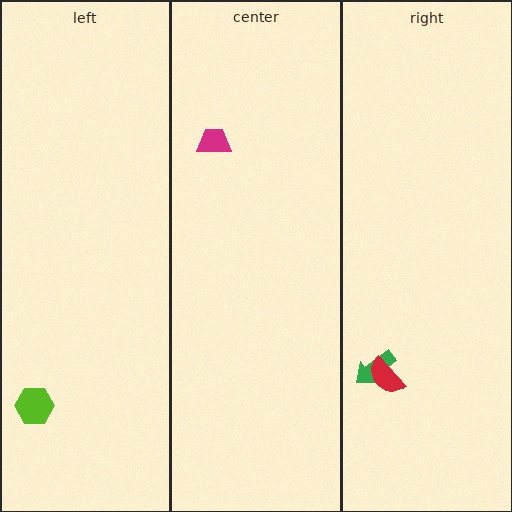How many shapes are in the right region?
2.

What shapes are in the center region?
The magenta trapezoid.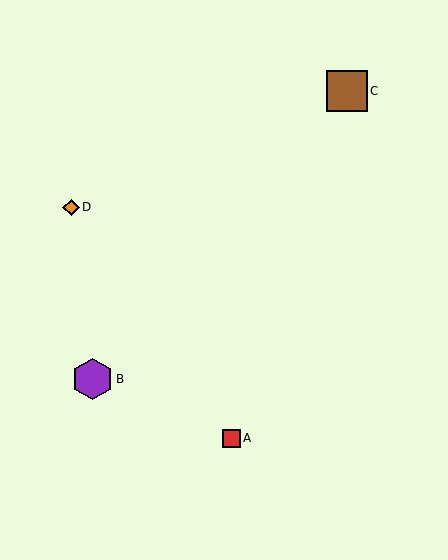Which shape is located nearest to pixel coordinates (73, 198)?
The orange diamond (labeled D) at (71, 207) is nearest to that location.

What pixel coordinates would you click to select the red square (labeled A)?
Click at (232, 438) to select the red square A.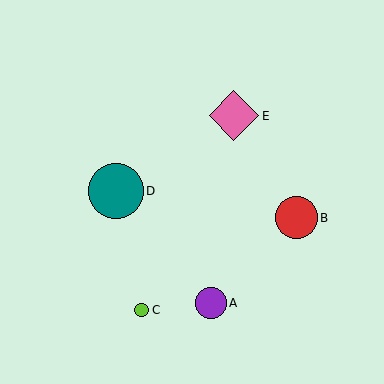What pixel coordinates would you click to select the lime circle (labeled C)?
Click at (142, 310) to select the lime circle C.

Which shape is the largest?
The teal circle (labeled D) is the largest.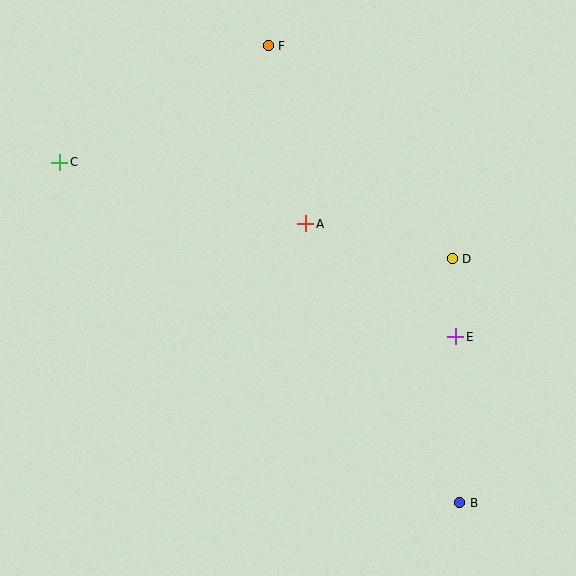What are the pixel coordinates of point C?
Point C is at (60, 162).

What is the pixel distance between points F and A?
The distance between F and A is 182 pixels.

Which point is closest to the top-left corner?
Point C is closest to the top-left corner.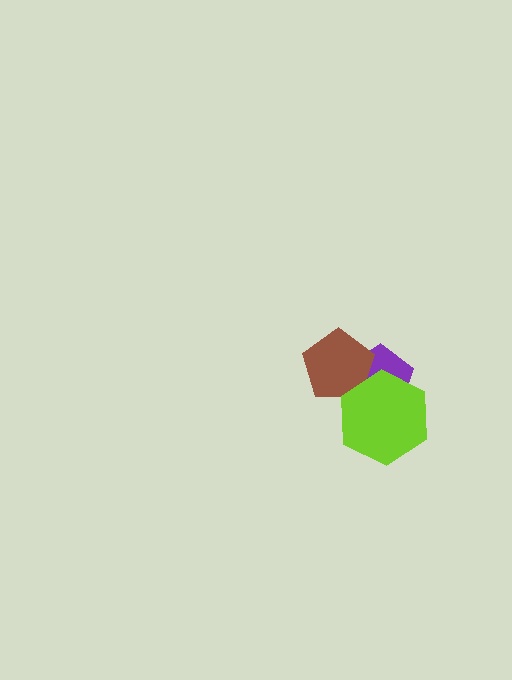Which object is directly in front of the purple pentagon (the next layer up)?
The brown pentagon is directly in front of the purple pentagon.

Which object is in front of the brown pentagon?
The lime hexagon is in front of the brown pentagon.